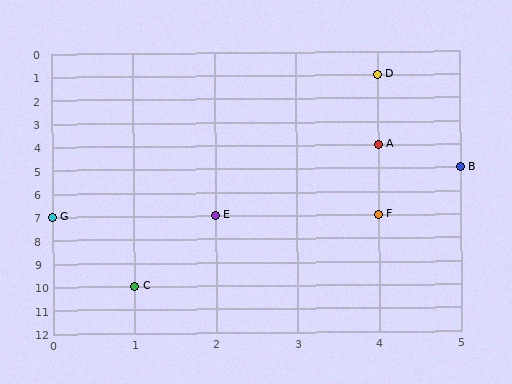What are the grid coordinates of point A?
Point A is at grid coordinates (4, 4).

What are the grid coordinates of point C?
Point C is at grid coordinates (1, 10).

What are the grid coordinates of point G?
Point G is at grid coordinates (0, 7).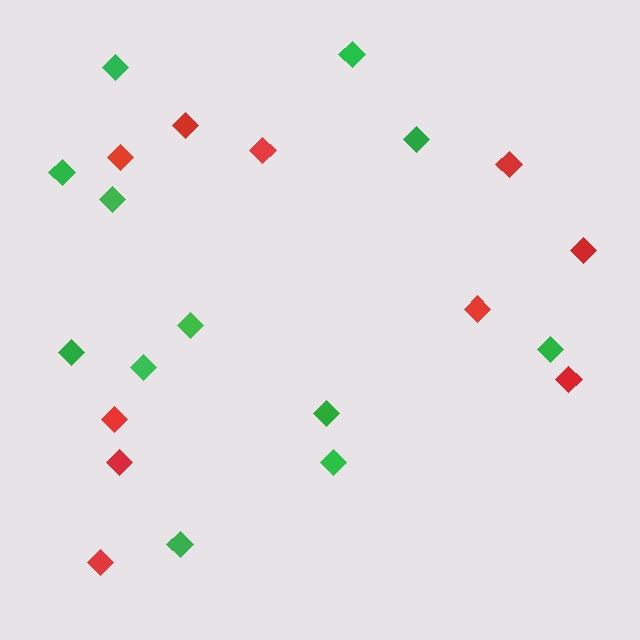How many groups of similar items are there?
There are 2 groups: one group of green diamonds (12) and one group of red diamonds (10).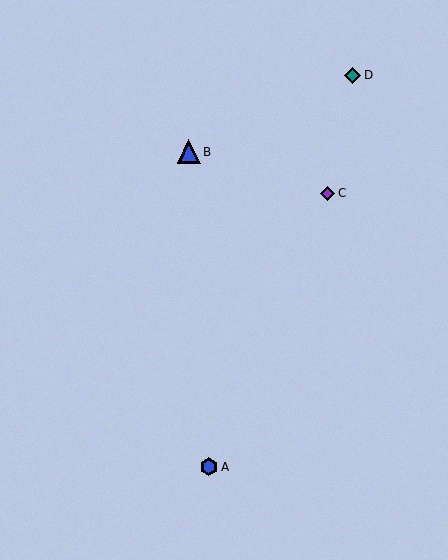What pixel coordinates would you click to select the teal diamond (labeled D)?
Click at (353, 75) to select the teal diamond D.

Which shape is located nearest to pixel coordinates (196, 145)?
The blue triangle (labeled B) at (189, 152) is nearest to that location.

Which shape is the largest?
The blue triangle (labeled B) is the largest.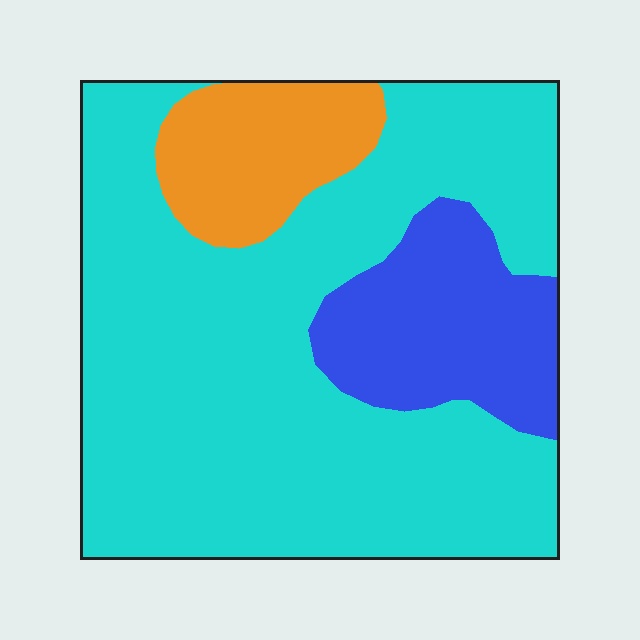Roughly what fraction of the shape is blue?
Blue covers roughly 15% of the shape.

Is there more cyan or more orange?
Cyan.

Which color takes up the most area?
Cyan, at roughly 70%.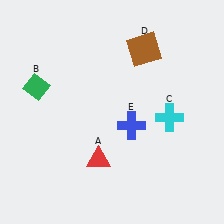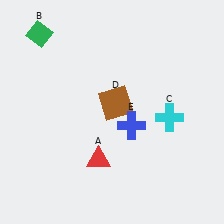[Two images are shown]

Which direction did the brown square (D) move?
The brown square (D) moved down.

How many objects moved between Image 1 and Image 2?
2 objects moved between the two images.